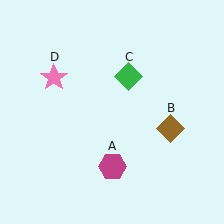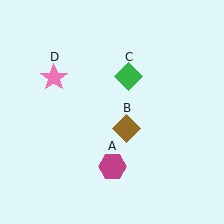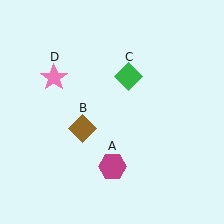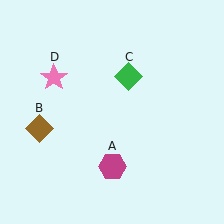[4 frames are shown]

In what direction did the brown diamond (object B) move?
The brown diamond (object B) moved left.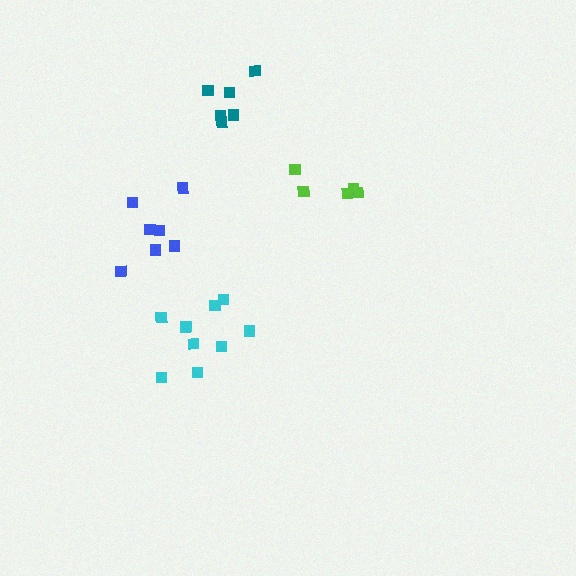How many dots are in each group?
Group 1: 9 dots, Group 2: 6 dots, Group 3: 7 dots, Group 4: 5 dots (27 total).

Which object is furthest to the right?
The lime cluster is rightmost.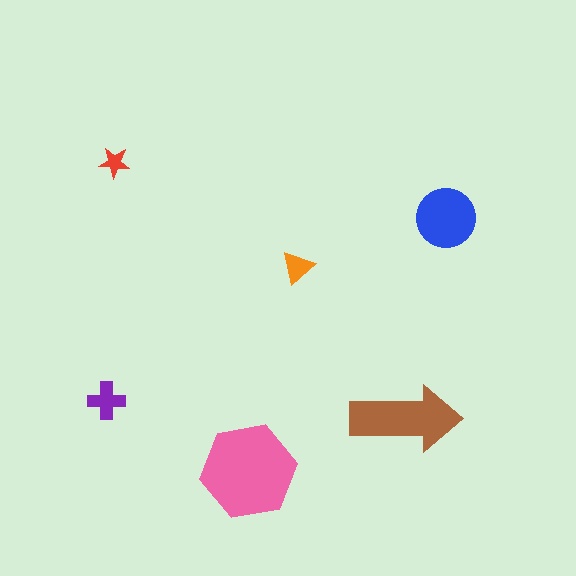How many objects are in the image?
There are 6 objects in the image.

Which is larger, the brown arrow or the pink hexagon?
The pink hexagon.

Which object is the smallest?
The red star.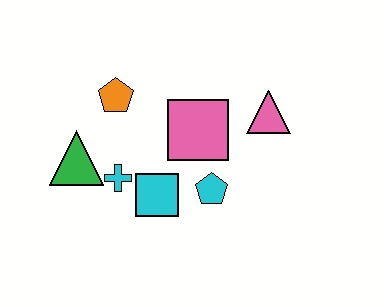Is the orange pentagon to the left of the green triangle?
No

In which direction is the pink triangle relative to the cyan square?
The pink triangle is to the right of the cyan square.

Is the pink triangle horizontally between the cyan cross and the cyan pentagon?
No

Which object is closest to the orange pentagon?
The green triangle is closest to the orange pentagon.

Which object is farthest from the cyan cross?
The pink triangle is farthest from the cyan cross.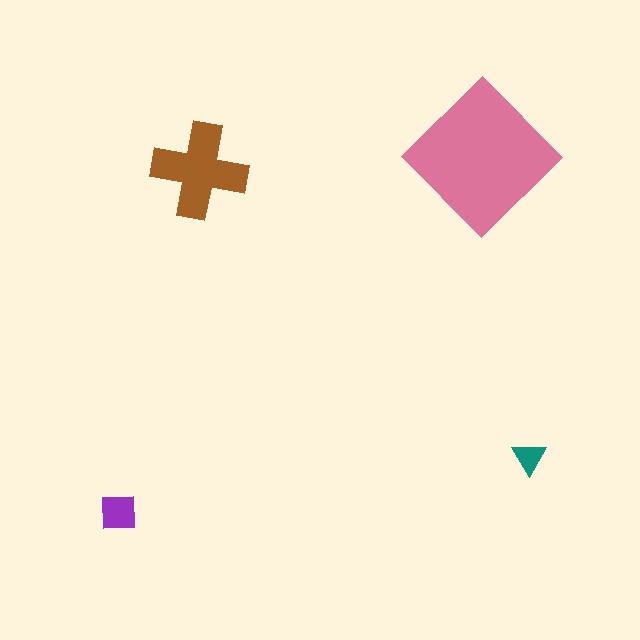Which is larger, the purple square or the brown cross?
The brown cross.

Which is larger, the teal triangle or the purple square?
The purple square.